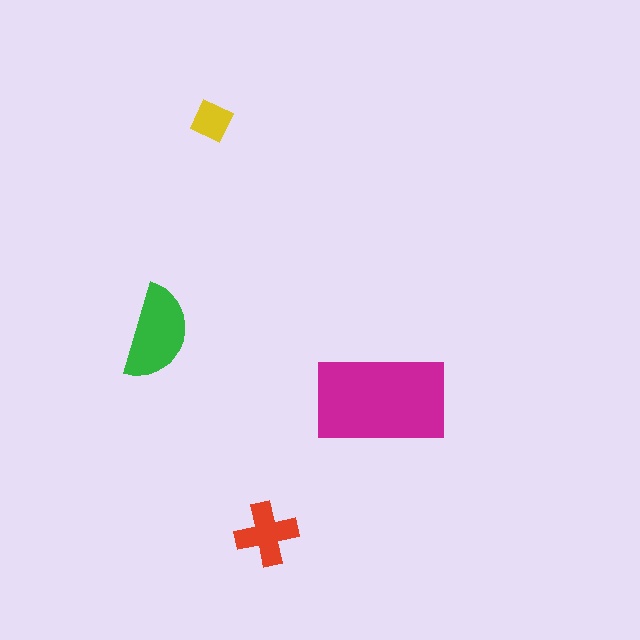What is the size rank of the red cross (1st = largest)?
3rd.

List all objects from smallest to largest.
The yellow square, the red cross, the green semicircle, the magenta rectangle.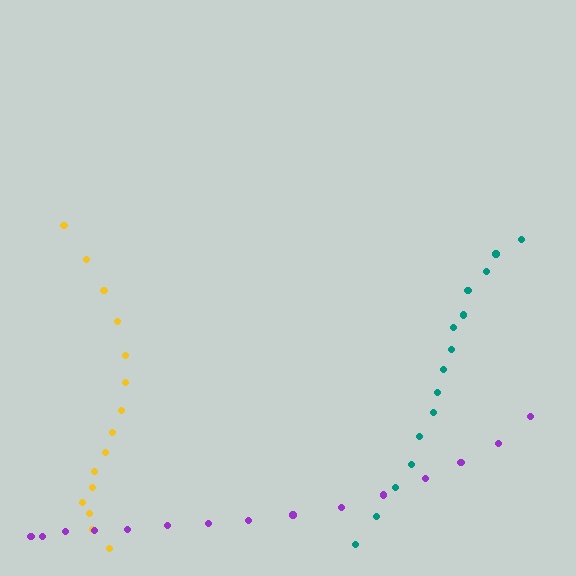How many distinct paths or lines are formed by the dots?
There are 3 distinct paths.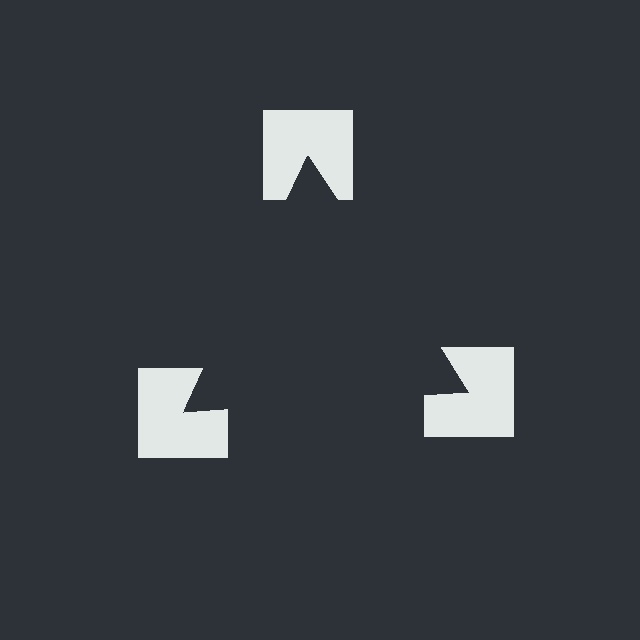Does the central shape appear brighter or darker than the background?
It typically appears slightly darker than the background, even though no actual brightness change is drawn.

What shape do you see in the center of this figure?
An illusory triangle — its edges are inferred from the aligned wedge cuts in the notched squares, not physically drawn.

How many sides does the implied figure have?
3 sides.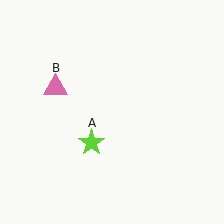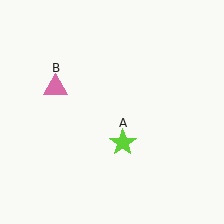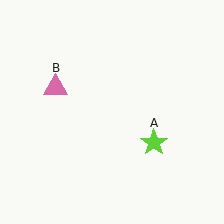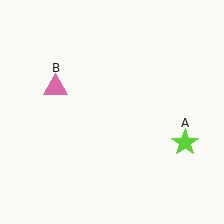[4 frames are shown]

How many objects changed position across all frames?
1 object changed position: lime star (object A).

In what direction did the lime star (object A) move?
The lime star (object A) moved right.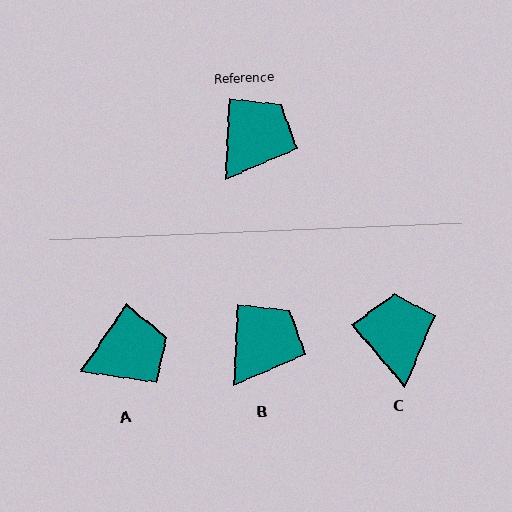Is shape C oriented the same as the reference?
No, it is off by about 43 degrees.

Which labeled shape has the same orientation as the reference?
B.